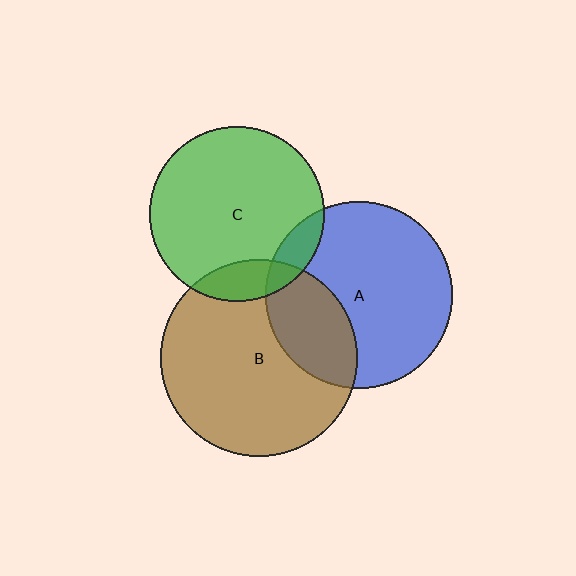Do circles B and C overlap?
Yes.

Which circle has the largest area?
Circle B (brown).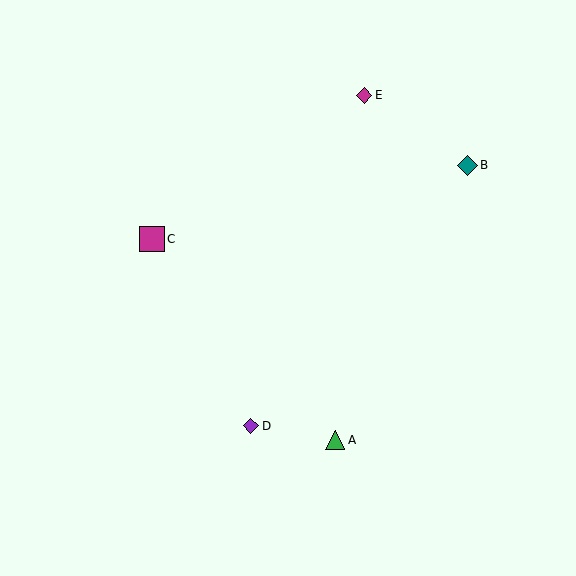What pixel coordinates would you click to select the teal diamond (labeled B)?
Click at (467, 165) to select the teal diamond B.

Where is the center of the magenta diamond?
The center of the magenta diamond is at (364, 95).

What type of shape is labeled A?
Shape A is a green triangle.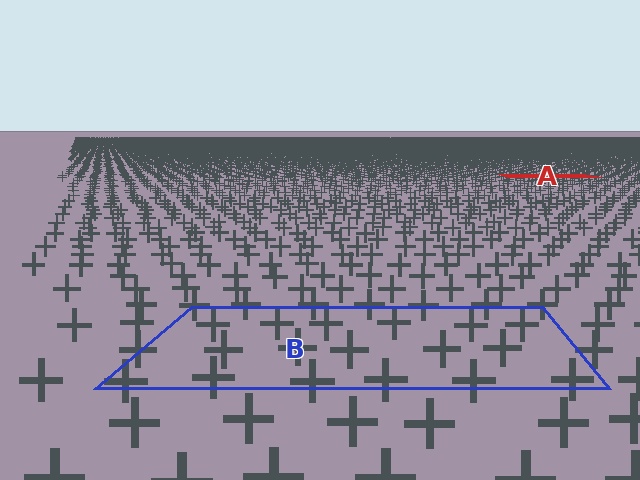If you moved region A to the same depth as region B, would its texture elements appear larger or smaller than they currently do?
They would appear larger. At a closer depth, the same texture elements are projected at a bigger on-screen size.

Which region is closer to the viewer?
Region B is closer. The texture elements there are larger and more spread out.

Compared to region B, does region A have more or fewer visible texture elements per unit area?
Region A has more texture elements per unit area — they are packed more densely because it is farther away.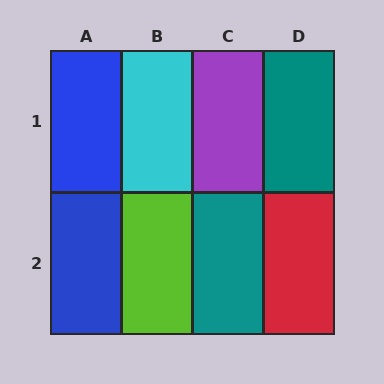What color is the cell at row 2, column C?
Teal.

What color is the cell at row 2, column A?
Blue.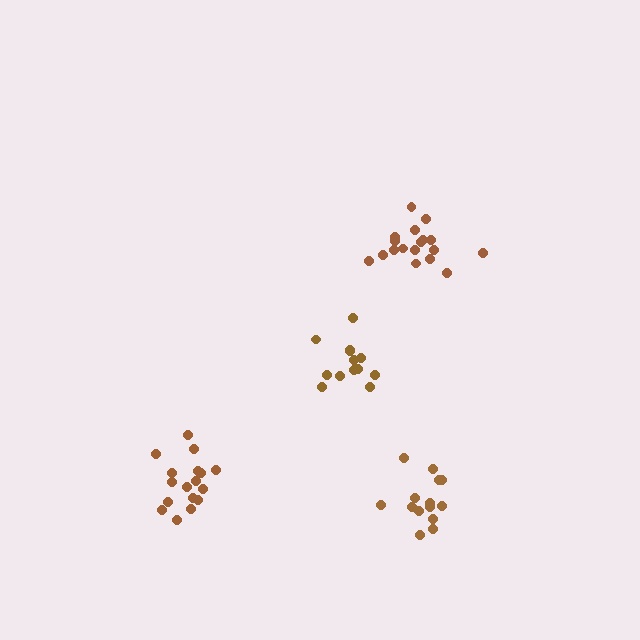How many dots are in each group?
Group 1: 14 dots, Group 2: 17 dots, Group 3: 13 dots, Group 4: 18 dots (62 total).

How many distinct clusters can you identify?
There are 4 distinct clusters.